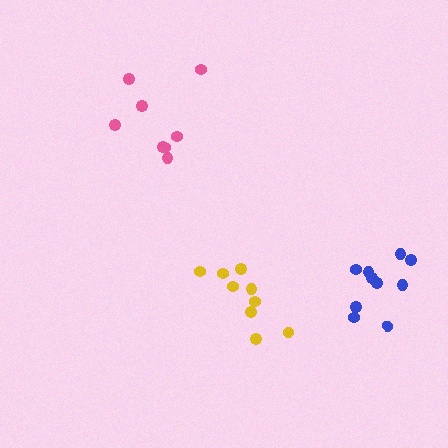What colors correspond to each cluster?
The clusters are colored: pink, yellow, blue.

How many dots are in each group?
Group 1: 8 dots, Group 2: 9 dots, Group 3: 10 dots (27 total).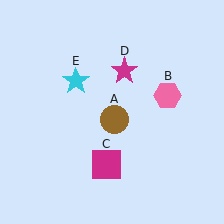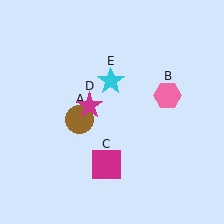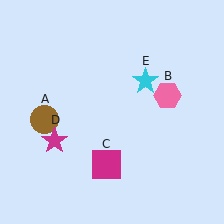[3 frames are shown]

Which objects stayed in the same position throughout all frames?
Pink hexagon (object B) and magenta square (object C) remained stationary.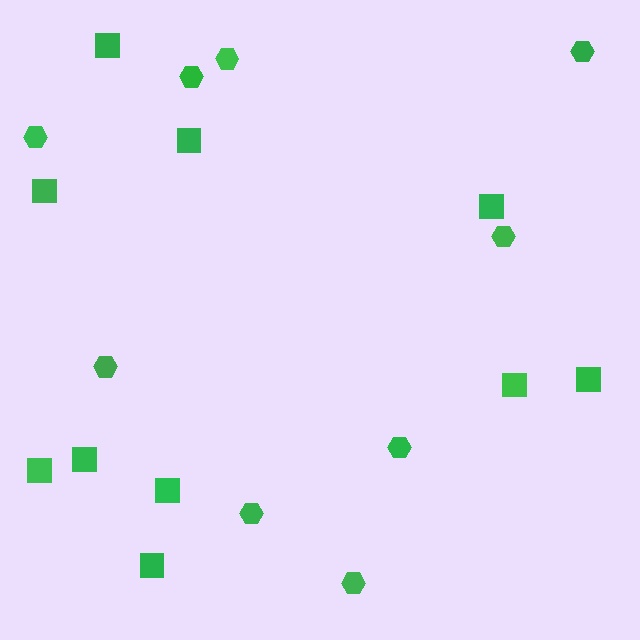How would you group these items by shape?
There are 2 groups: one group of squares (10) and one group of hexagons (9).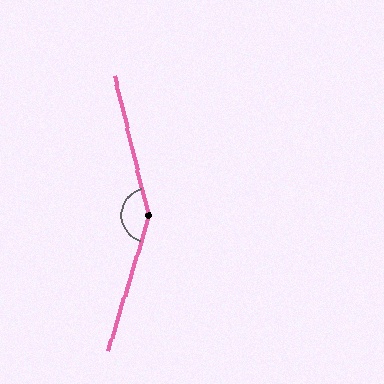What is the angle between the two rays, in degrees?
Approximately 150 degrees.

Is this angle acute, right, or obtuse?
It is obtuse.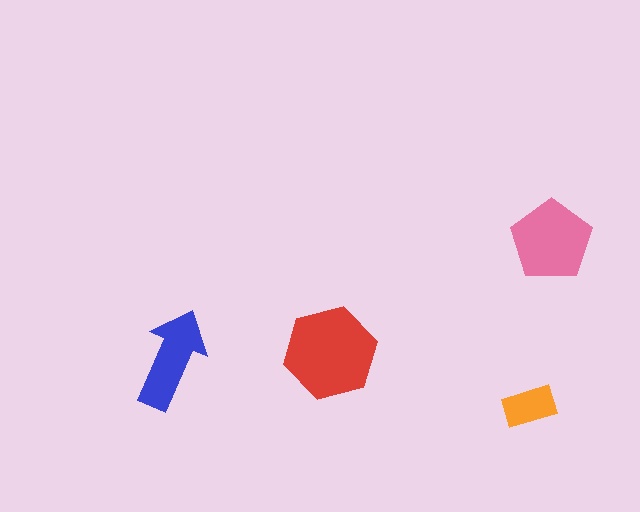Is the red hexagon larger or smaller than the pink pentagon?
Larger.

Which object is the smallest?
The orange rectangle.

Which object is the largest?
The red hexagon.